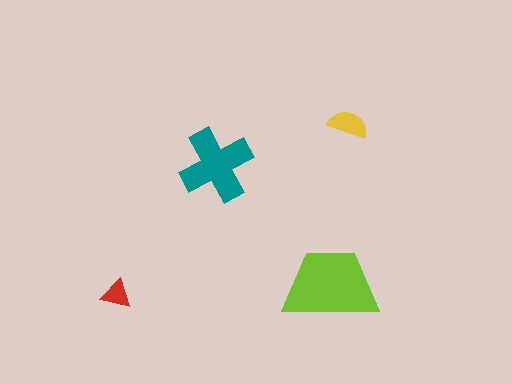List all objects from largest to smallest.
The lime trapezoid, the teal cross, the yellow semicircle, the red triangle.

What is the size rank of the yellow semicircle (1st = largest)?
3rd.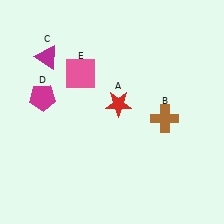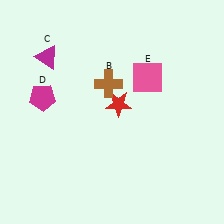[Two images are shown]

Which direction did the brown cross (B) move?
The brown cross (B) moved left.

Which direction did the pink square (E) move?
The pink square (E) moved right.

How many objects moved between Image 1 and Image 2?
2 objects moved between the two images.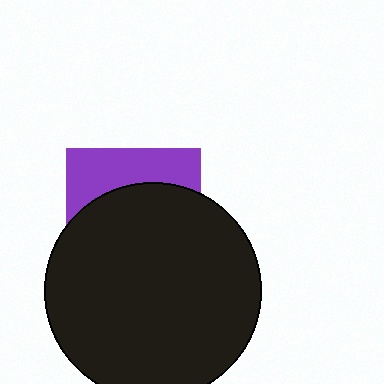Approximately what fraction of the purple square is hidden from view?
Roughly 67% of the purple square is hidden behind the black circle.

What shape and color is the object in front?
The object in front is a black circle.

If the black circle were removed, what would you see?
You would see the complete purple square.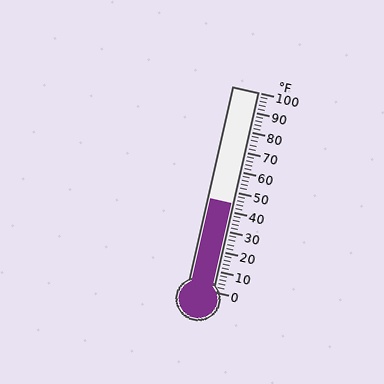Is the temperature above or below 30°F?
The temperature is above 30°F.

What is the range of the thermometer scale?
The thermometer scale ranges from 0°F to 100°F.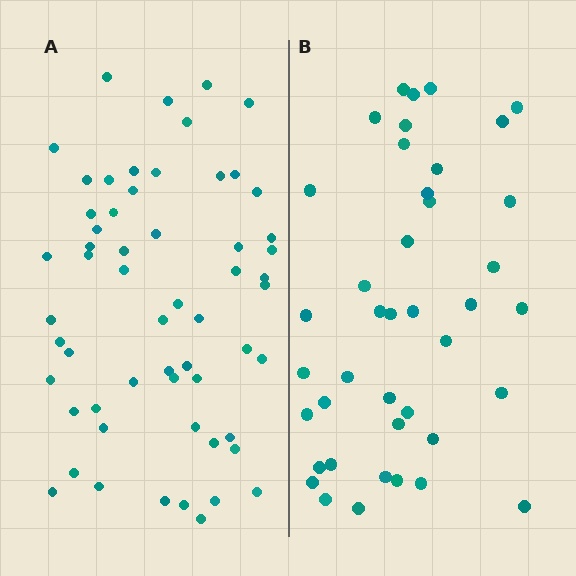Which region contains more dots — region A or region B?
Region A (the left region) has more dots.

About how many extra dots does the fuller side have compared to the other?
Region A has approximately 15 more dots than region B.